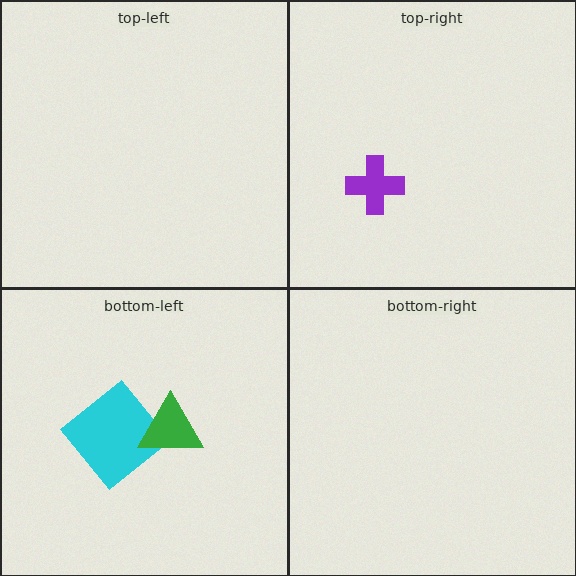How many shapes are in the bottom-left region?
2.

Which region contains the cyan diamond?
The bottom-left region.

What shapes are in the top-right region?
The purple cross.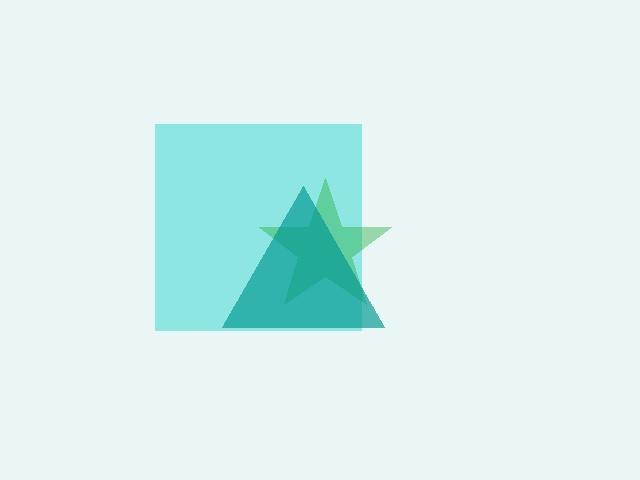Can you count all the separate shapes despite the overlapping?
Yes, there are 3 separate shapes.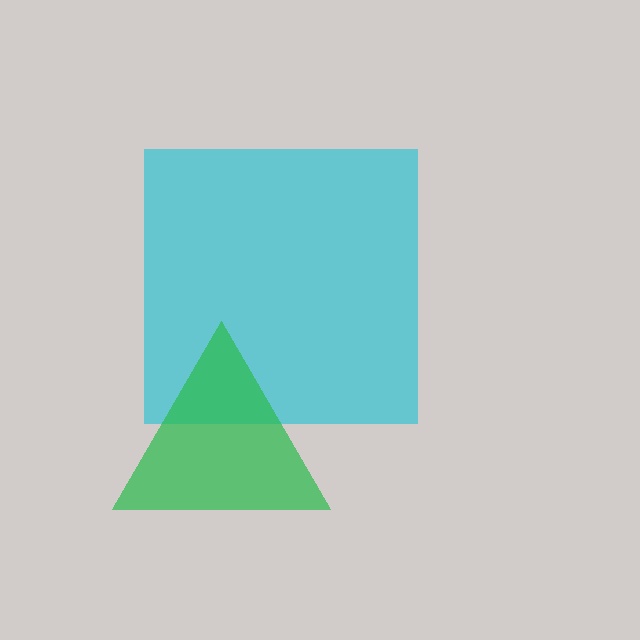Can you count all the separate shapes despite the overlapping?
Yes, there are 2 separate shapes.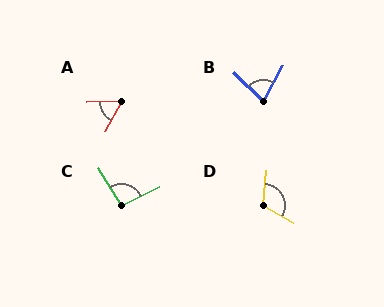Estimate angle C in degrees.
Approximately 96 degrees.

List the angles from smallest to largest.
A (60°), B (73°), C (96°), D (114°).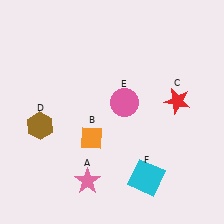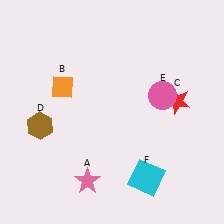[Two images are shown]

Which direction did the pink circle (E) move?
The pink circle (E) moved right.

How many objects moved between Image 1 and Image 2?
2 objects moved between the two images.